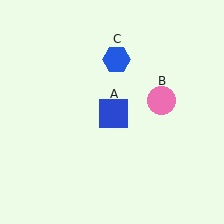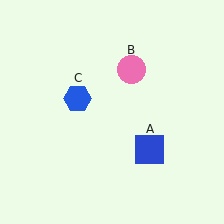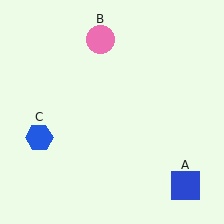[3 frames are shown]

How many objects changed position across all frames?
3 objects changed position: blue square (object A), pink circle (object B), blue hexagon (object C).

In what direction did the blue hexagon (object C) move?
The blue hexagon (object C) moved down and to the left.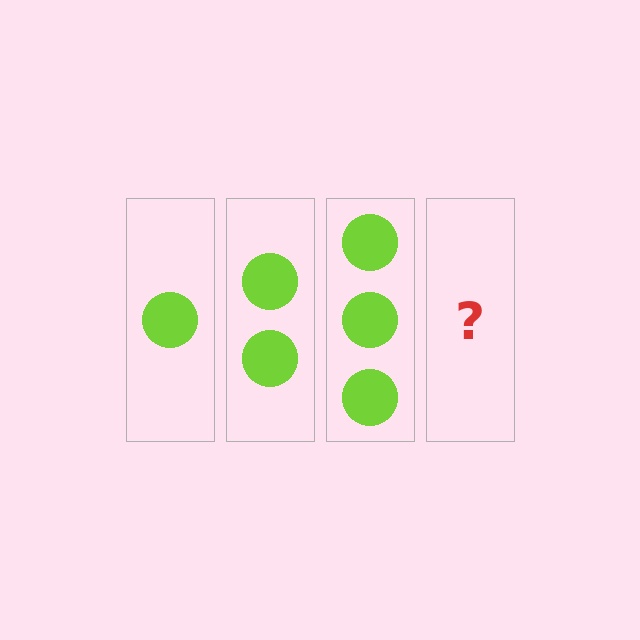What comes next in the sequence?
The next element should be 4 circles.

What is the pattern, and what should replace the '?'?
The pattern is that each step adds one more circle. The '?' should be 4 circles.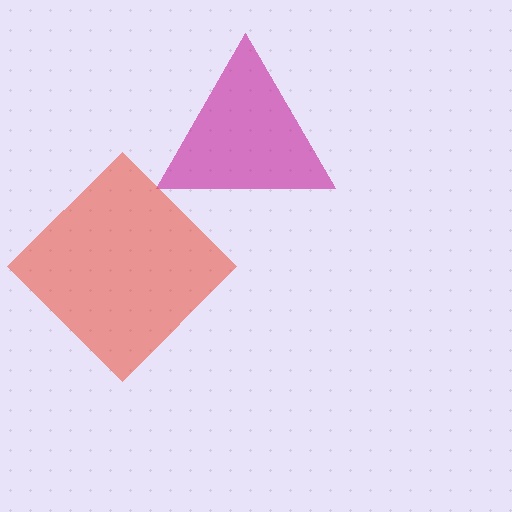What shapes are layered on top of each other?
The layered shapes are: a magenta triangle, a red diamond.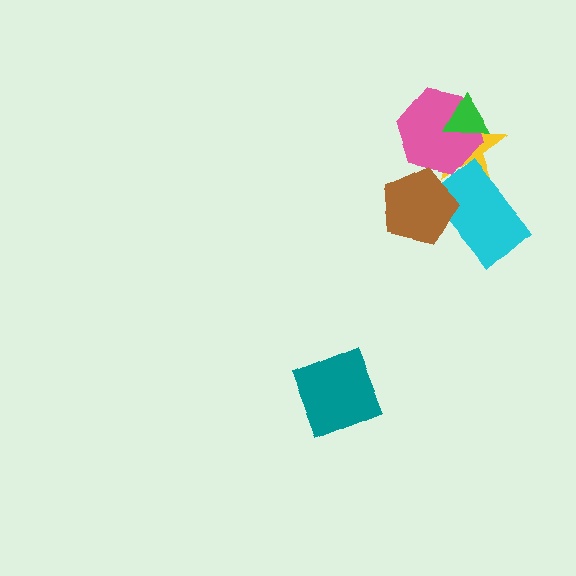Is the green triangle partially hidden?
No, no other shape covers it.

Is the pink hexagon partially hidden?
Yes, it is partially covered by another shape.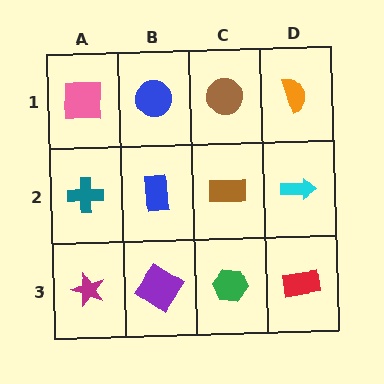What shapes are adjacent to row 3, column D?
A cyan arrow (row 2, column D), a green hexagon (row 3, column C).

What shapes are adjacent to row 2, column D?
An orange semicircle (row 1, column D), a red rectangle (row 3, column D), a brown rectangle (row 2, column C).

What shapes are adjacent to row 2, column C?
A brown circle (row 1, column C), a green hexagon (row 3, column C), a blue rectangle (row 2, column B), a cyan arrow (row 2, column D).